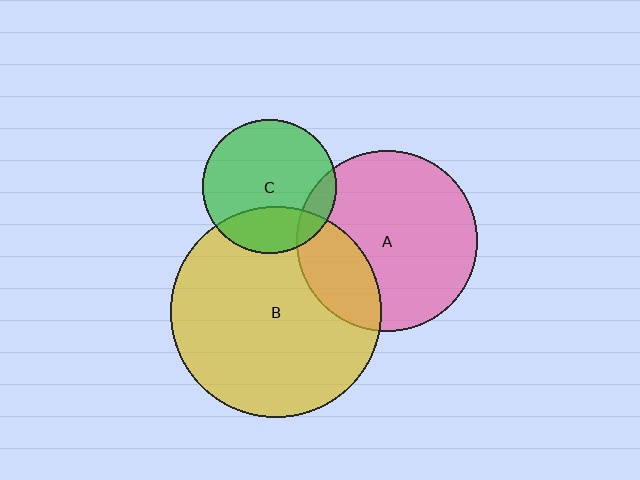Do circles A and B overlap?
Yes.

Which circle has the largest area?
Circle B (yellow).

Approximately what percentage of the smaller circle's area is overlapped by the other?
Approximately 25%.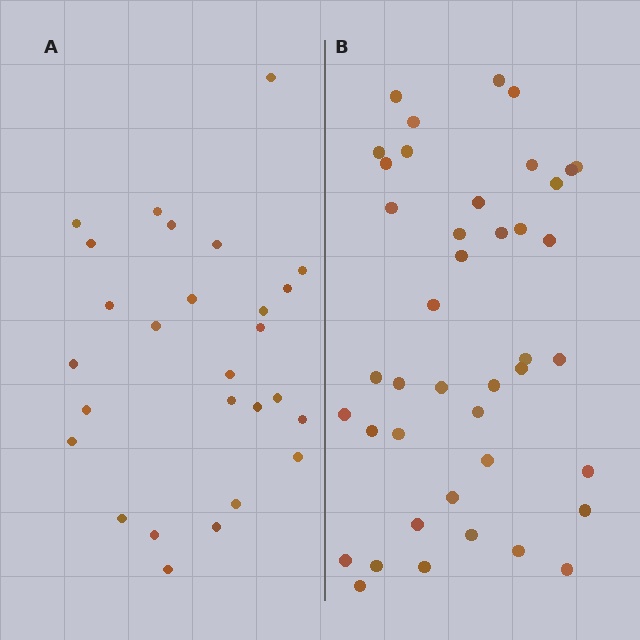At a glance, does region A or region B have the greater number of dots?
Region B (the right region) has more dots.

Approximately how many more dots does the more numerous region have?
Region B has approximately 15 more dots than region A.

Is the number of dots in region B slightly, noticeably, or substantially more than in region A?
Region B has substantially more. The ratio is roughly 1.6 to 1.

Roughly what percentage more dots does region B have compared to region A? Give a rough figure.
About 55% more.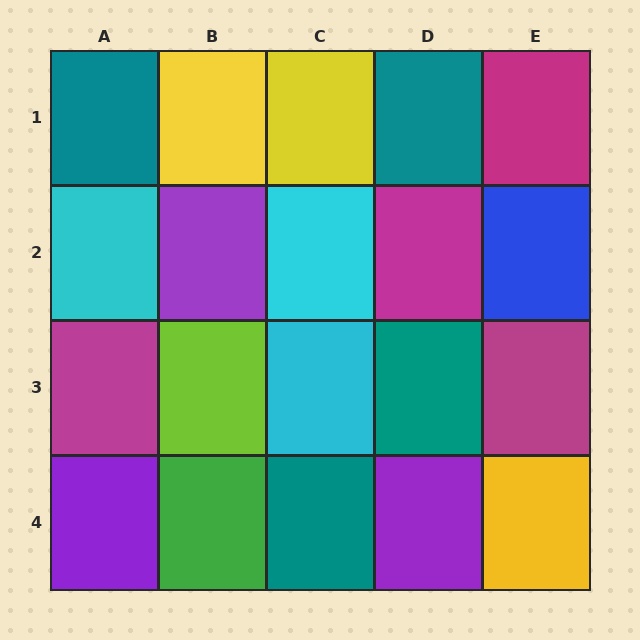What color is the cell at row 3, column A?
Magenta.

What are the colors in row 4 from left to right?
Purple, green, teal, purple, yellow.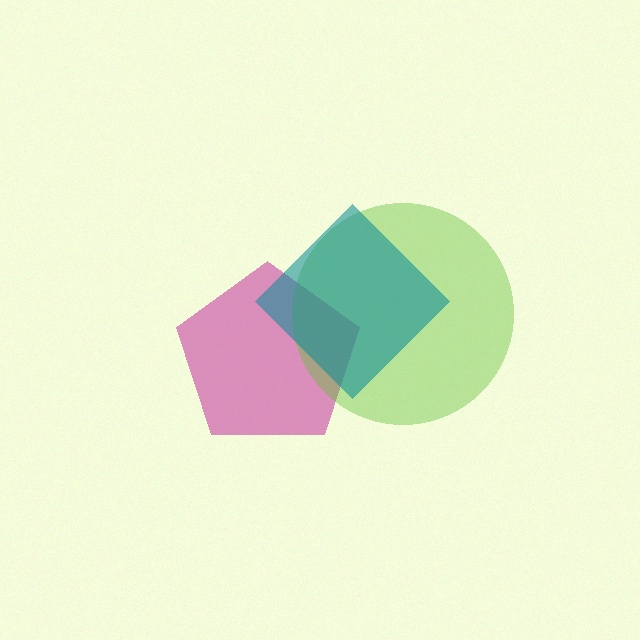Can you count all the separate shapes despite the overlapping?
Yes, there are 3 separate shapes.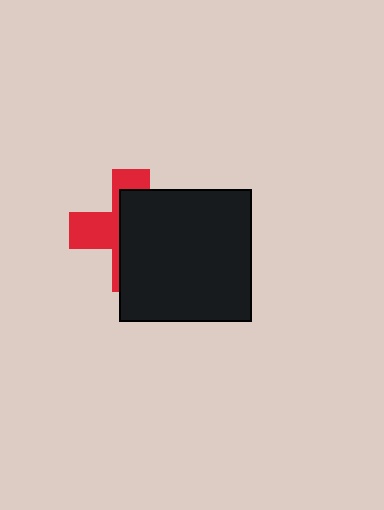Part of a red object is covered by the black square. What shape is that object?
It is a cross.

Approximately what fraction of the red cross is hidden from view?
Roughly 60% of the red cross is hidden behind the black square.